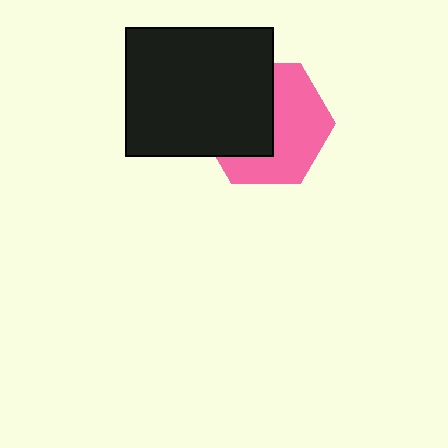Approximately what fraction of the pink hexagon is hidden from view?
Roughly 47% of the pink hexagon is hidden behind the black rectangle.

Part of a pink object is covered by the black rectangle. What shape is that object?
It is a hexagon.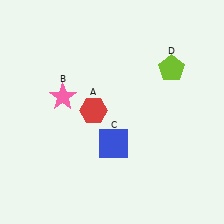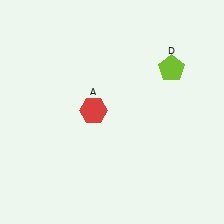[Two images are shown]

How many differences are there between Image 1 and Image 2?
There are 2 differences between the two images.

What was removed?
The blue square (C), the pink star (B) were removed in Image 2.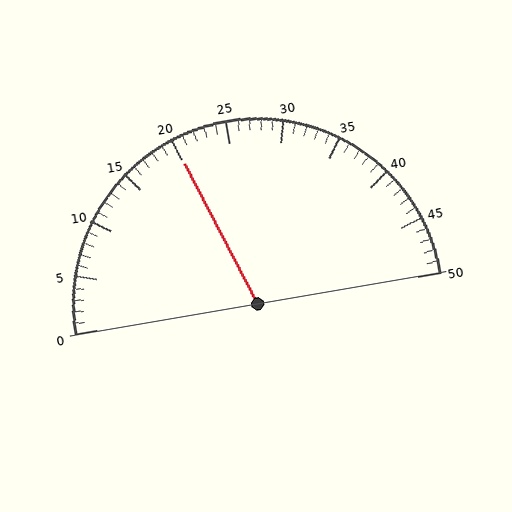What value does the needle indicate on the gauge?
The needle indicates approximately 20.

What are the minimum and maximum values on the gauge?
The gauge ranges from 0 to 50.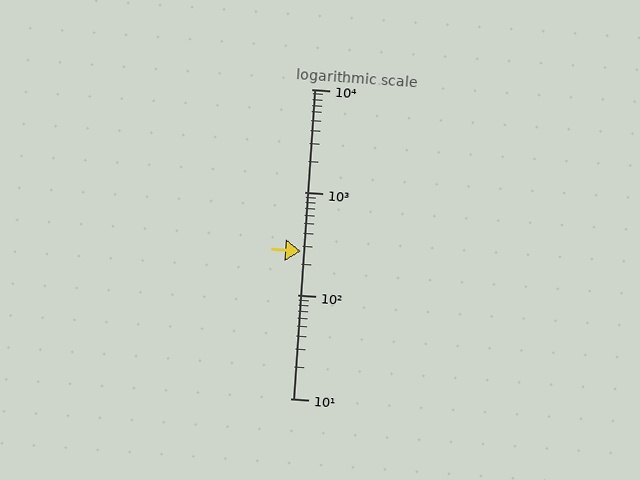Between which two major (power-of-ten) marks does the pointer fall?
The pointer is between 100 and 1000.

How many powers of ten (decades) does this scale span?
The scale spans 3 decades, from 10 to 10000.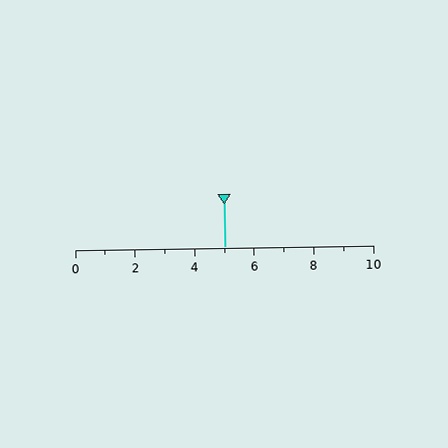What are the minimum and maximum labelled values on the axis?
The axis runs from 0 to 10.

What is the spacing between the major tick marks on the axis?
The major ticks are spaced 2 apart.